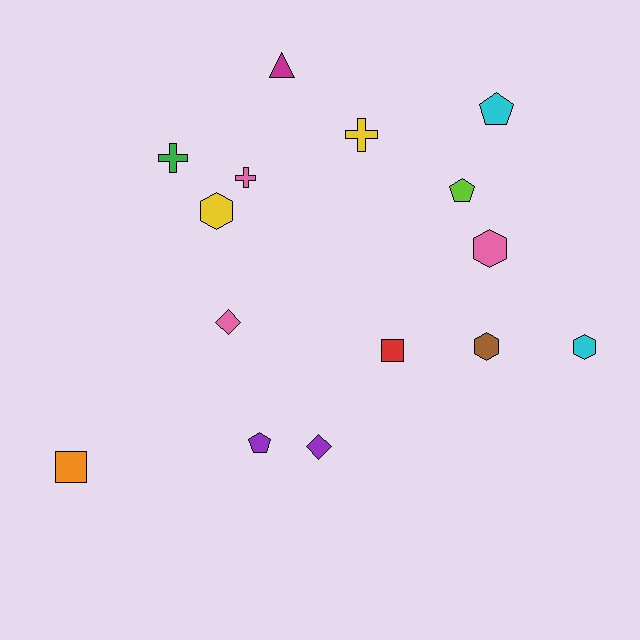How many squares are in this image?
There are 2 squares.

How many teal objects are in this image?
There are no teal objects.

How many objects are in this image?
There are 15 objects.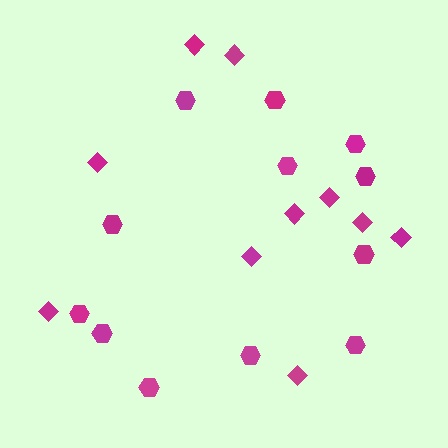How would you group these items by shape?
There are 2 groups: one group of diamonds (10) and one group of hexagons (12).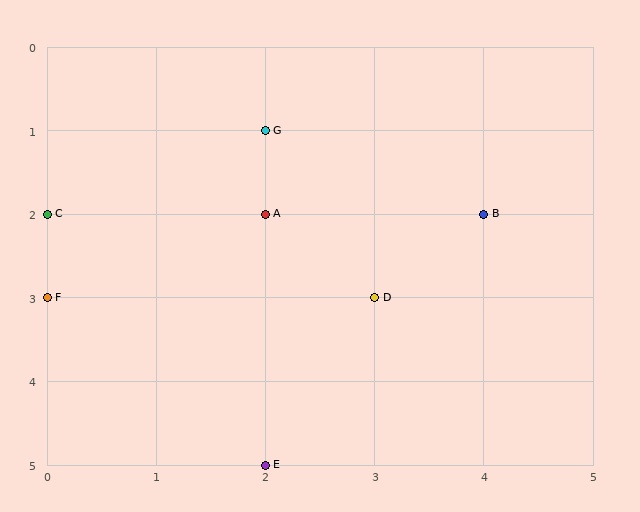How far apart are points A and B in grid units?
Points A and B are 2 columns apart.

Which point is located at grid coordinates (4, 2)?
Point B is at (4, 2).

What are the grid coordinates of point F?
Point F is at grid coordinates (0, 3).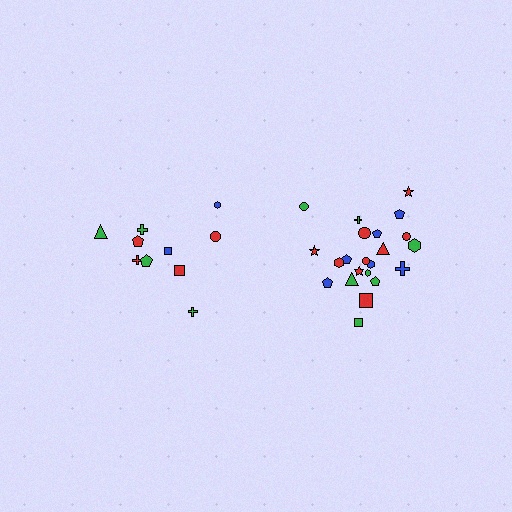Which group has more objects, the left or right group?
The right group.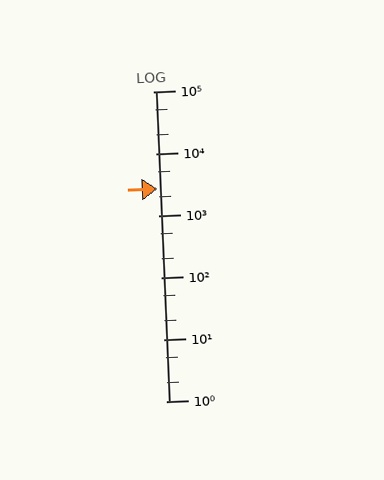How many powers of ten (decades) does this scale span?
The scale spans 5 decades, from 1 to 100000.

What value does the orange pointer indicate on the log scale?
The pointer indicates approximately 2700.